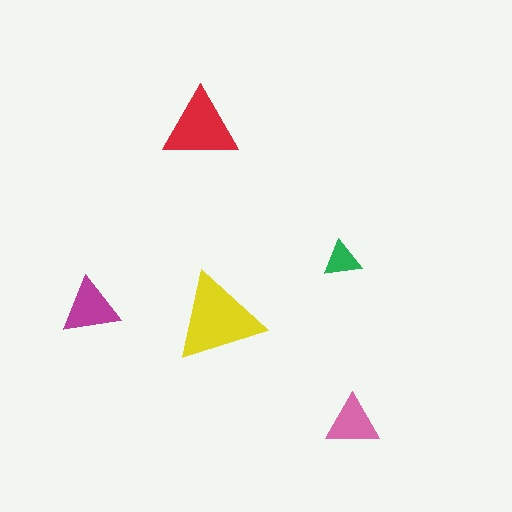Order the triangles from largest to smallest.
the yellow one, the red one, the magenta one, the pink one, the green one.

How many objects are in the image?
There are 5 objects in the image.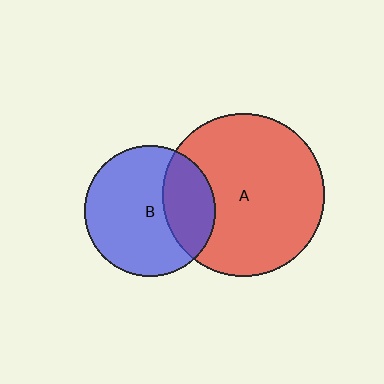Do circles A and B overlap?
Yes.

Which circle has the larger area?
Circle A (red).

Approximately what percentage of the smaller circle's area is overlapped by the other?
Approximately 30%.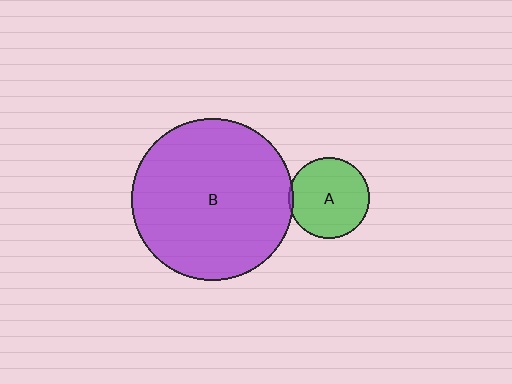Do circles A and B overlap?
Yes.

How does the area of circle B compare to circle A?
Approximately 4.0 times.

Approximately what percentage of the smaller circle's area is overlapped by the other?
Approximately 5%.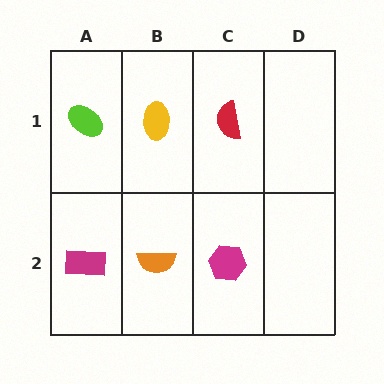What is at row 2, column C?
A magenta hexagon.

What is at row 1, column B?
A yellow ellipse.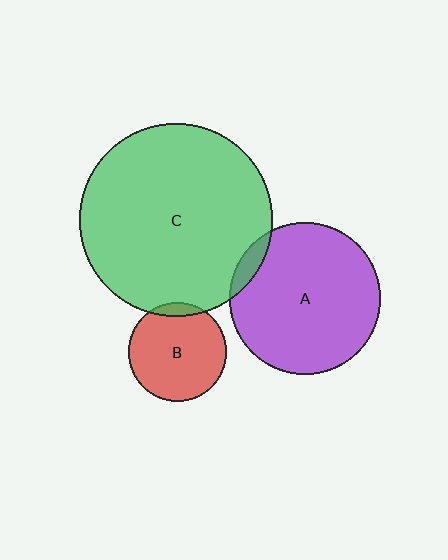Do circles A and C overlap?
Yes.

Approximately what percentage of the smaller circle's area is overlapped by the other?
Approximately 5%.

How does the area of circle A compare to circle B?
Approximately 2.4 times.